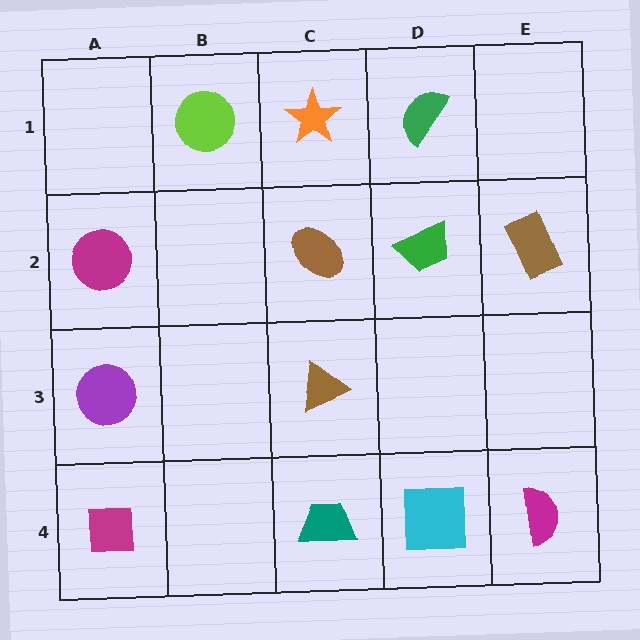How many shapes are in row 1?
3 shapes.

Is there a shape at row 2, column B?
No, that cell is empty.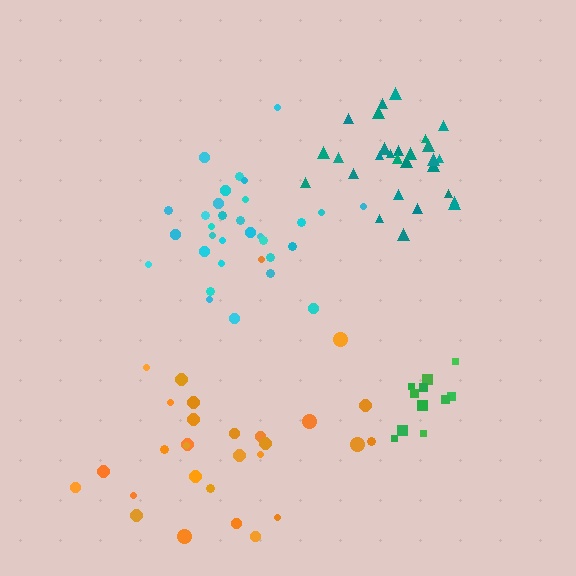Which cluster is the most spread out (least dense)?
Orange.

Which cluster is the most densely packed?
Teal.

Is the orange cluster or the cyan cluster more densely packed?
Cyan.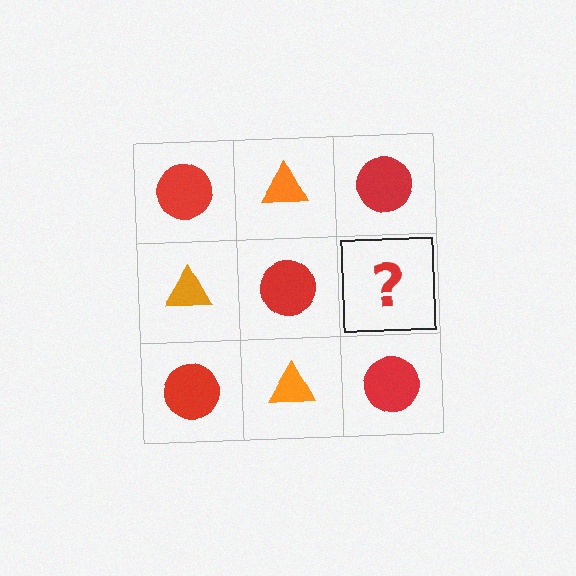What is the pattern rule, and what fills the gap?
The rule is that it alternates red circle and orange triangle in a checkerboard pattern. The gap should be filled with an orange triangle.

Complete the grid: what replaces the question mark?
The question mark should be replaced with an orange triangle.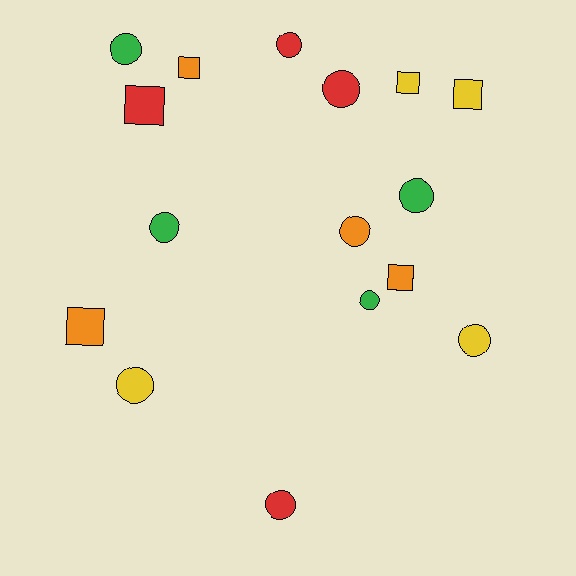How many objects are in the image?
There are 16 objects.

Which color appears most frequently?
Orange, with 4 objects.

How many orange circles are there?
There is 1 orange circle.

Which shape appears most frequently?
Circle, with 10 objects.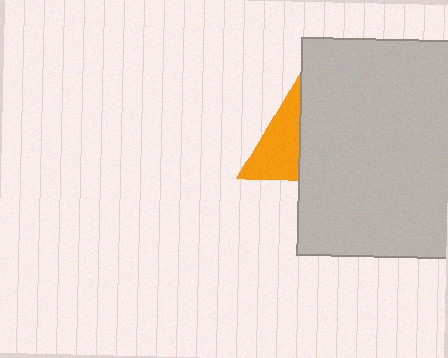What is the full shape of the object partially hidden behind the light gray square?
The partially hidden object is an orange triangle.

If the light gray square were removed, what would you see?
You would see the complete orange triangle.